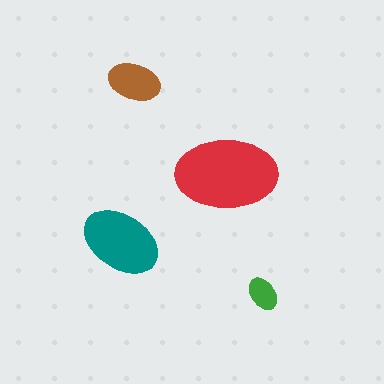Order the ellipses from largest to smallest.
the red one, the teal one, the brown one, the green one.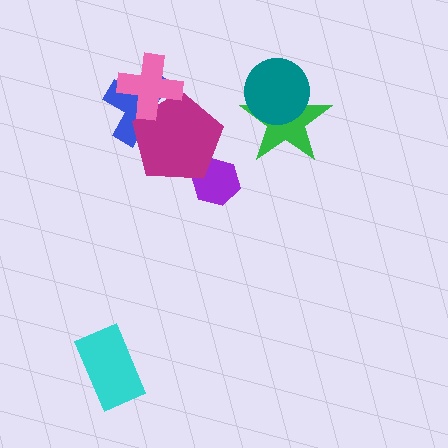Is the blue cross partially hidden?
Yes, it is partially covered by another shape.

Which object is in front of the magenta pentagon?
The pink cross is in front of the magenta pentagon.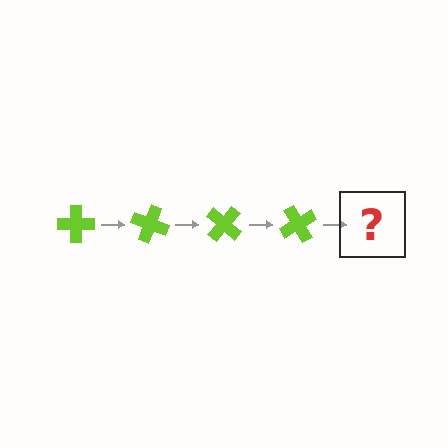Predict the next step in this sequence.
The next step is a lime cross rotated 80 degrees.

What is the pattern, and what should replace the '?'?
The pattern is that the cross rotates 20 degrees each step. The '?' should be a lime cross rotated 80 degrees.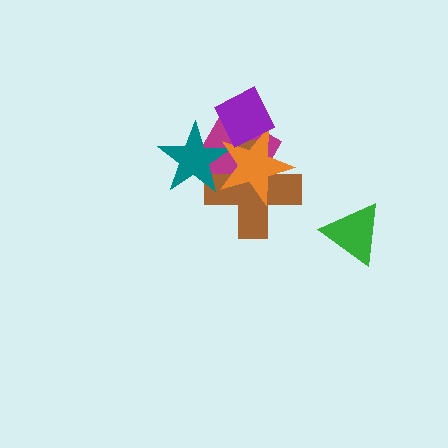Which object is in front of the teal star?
The orange star is in front of the teal star.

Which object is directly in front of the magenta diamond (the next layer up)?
The brown cross is directly in front of the magenta diamond.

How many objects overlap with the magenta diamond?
4 objects overlap with the magenta diamond.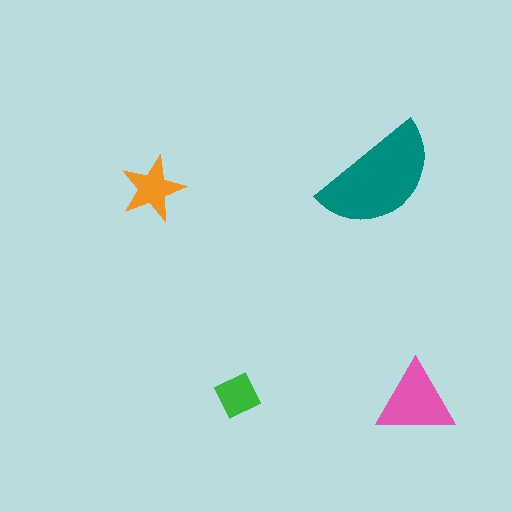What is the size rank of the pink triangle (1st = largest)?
2nd.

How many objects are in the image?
There are 4 objects in the image.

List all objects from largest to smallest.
The teal semicircle, the pink triangle, the orange star, the green diamond.